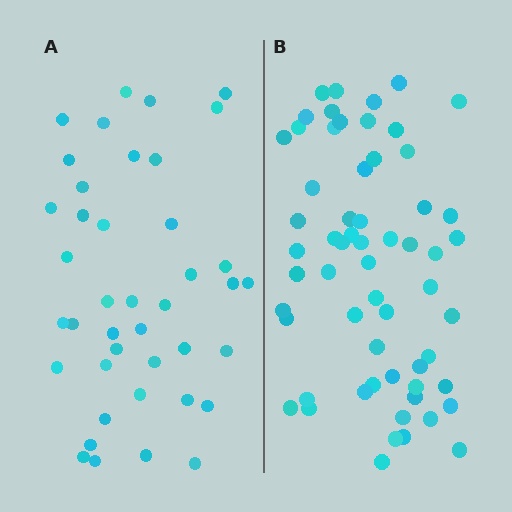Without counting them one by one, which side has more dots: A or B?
Region B (the right region) has more dots.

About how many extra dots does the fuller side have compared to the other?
Region B has approximately 20 more dots than region A.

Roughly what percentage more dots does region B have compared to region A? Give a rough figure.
About 45% more.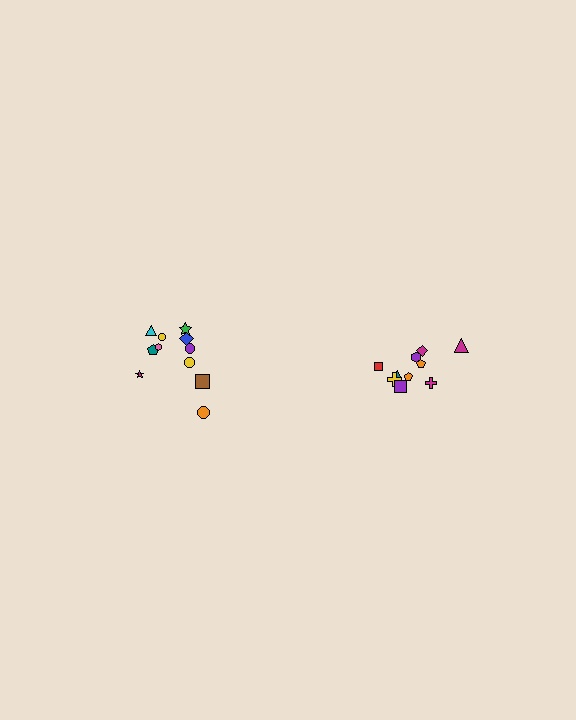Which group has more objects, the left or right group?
The left group.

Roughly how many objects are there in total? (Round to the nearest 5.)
Roughly 20 objects in total.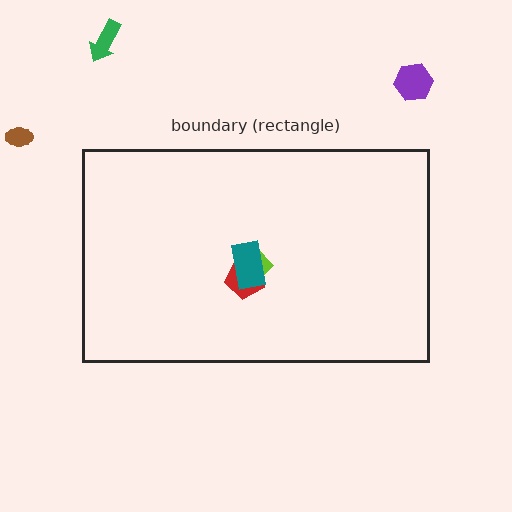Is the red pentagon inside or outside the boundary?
Inside.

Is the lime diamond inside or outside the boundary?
Inside.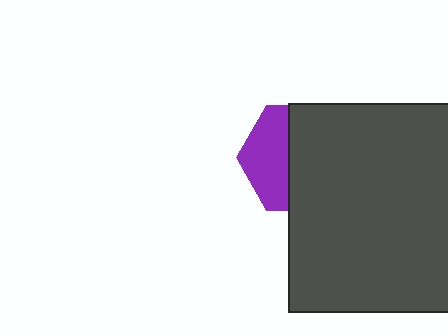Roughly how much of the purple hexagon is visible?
A small part of it is visible (roughly 40%).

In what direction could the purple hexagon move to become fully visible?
The purple hexagon could move left. That would shift it out from behind the dark gray rectangle entirely.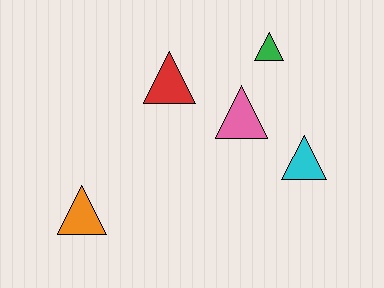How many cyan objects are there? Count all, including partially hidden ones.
There is 1 cyan object.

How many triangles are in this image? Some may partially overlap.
There are 5 triangles.